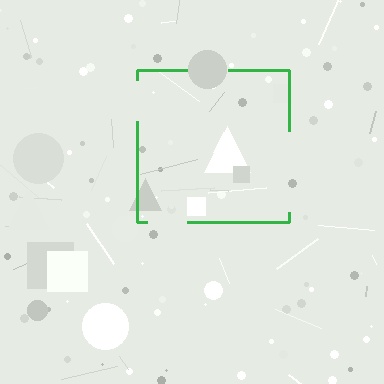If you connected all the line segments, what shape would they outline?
They would outline a square.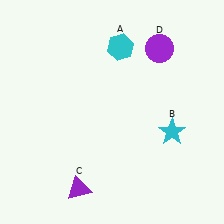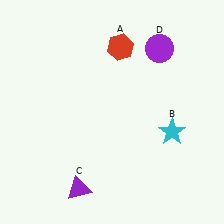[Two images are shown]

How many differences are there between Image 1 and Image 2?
There is 1 difference between the two images.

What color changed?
The hexagon (A) changed from cyan in Image 1 to red in Image 2.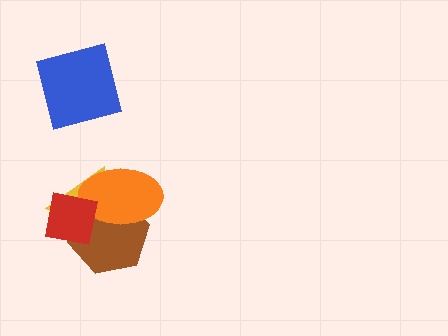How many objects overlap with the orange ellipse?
3 objects overlap with the orange ellipse.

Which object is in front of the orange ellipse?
The red square is in front of the orange ellipse.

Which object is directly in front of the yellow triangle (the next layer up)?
The brown hexagon is directly in front of the yellow triangle.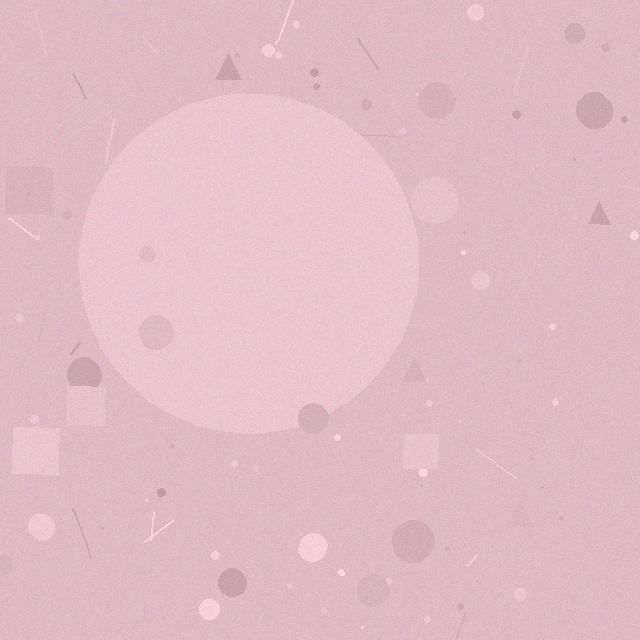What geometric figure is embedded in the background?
A circle is embedded in the background.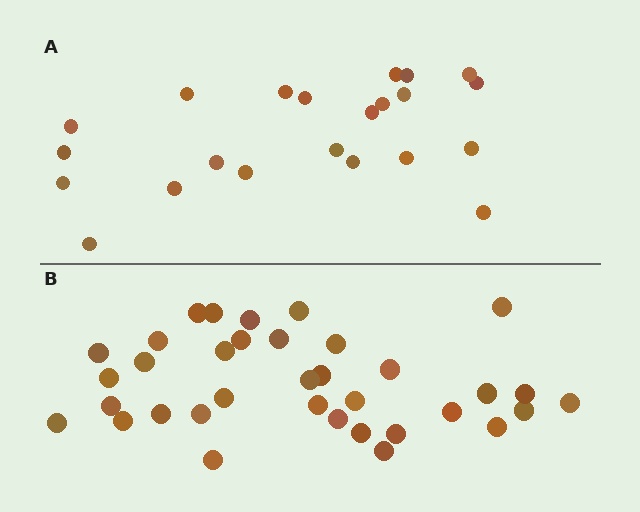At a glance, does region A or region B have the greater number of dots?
Region B (the bottom region) has more dots.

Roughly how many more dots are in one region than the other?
Region B has approximately 15 more dots than region A.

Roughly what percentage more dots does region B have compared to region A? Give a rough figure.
About 60% more.